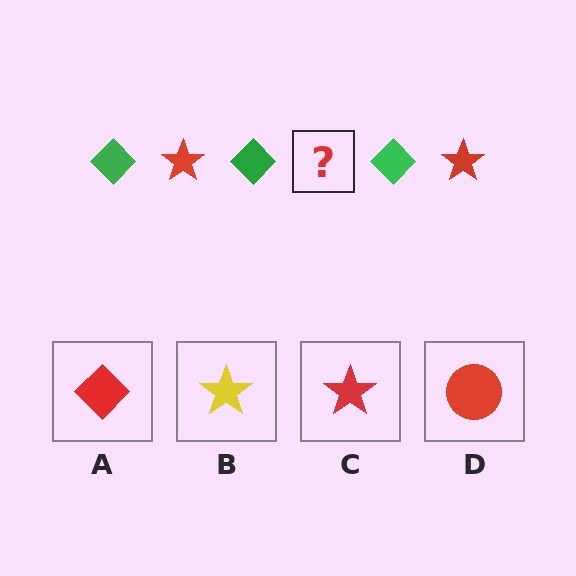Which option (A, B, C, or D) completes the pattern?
C.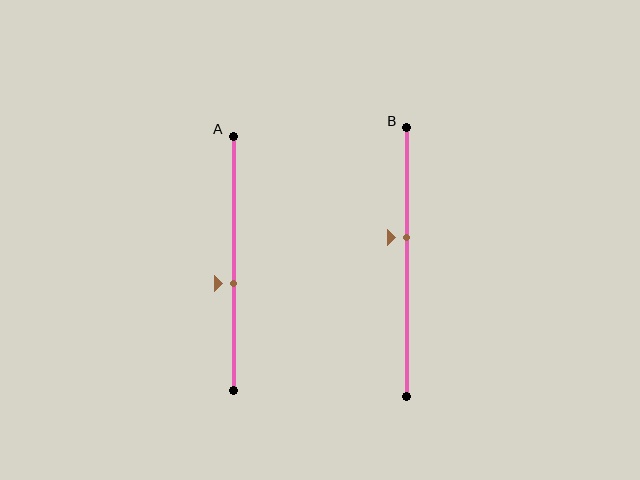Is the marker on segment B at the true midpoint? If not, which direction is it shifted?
No, the marker on segment B is shifted upward by about 9% of the segment length.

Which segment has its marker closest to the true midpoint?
Segment A has its marker closest to the true midpoint.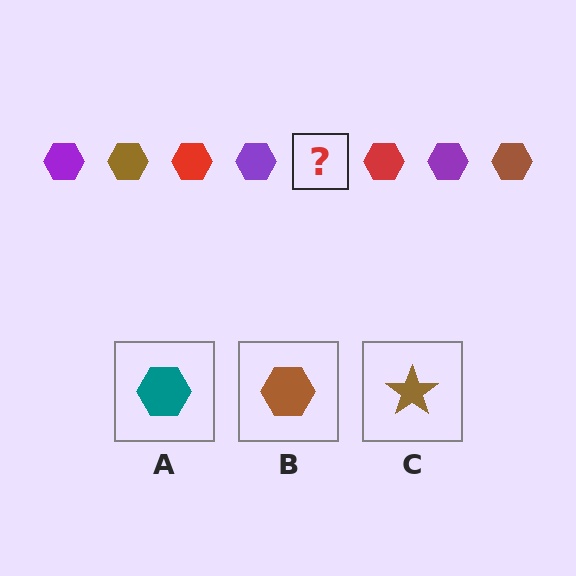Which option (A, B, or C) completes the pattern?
B.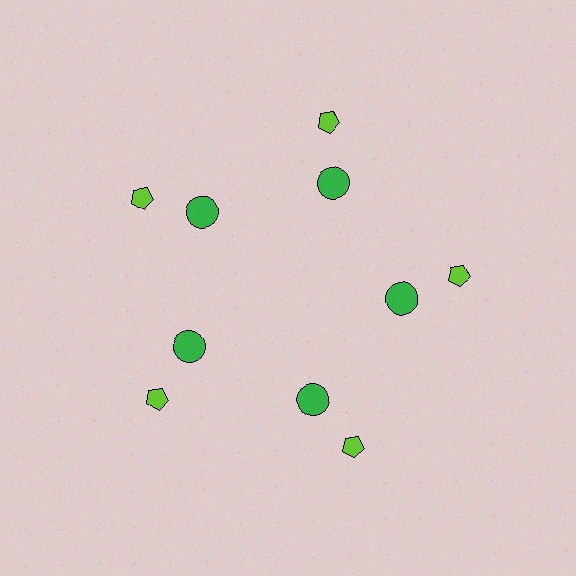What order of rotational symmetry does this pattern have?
This pattern has 5-fold rotational symmetry.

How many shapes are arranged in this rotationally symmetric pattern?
There are 10 shapes, arranged in 5 groups of 2.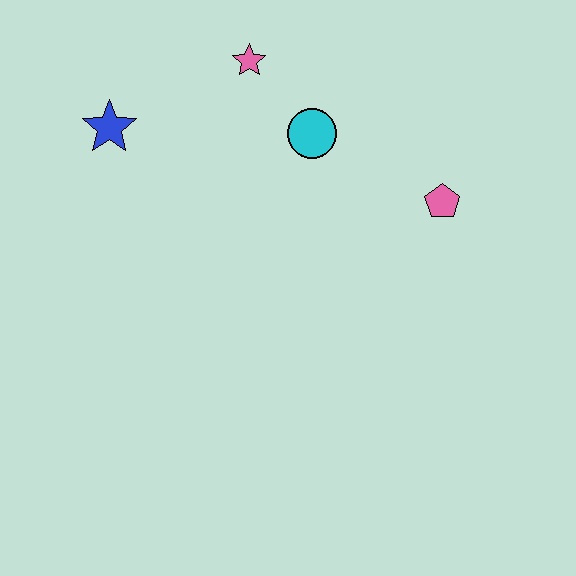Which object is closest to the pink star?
The cyan circle is closest to the pink star.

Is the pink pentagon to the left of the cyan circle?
No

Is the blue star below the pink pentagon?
No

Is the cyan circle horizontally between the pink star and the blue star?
No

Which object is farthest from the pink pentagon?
The blue star is farthest from the pink pentagon.